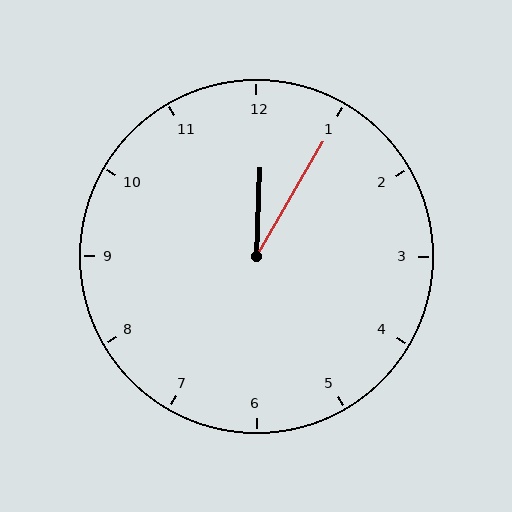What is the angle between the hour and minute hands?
Approximately 28 degrees.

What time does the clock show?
12:05.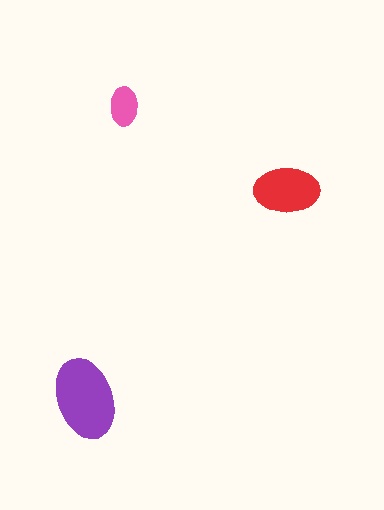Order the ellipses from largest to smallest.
the purple one, the red one, the pink one.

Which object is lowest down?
The purple ellipse is bottommost.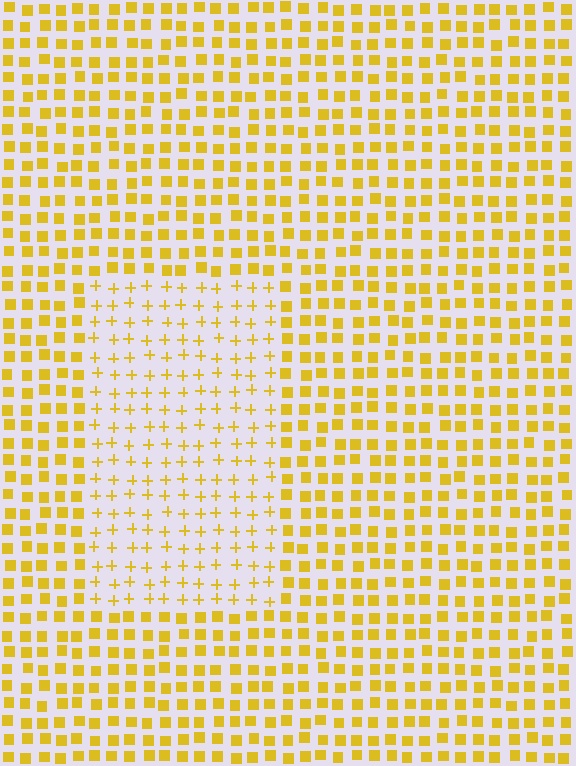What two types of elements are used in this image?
The image uses plus signs inside the rectangle region and squares outside it.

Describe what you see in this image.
The image is filled with small yellow elements arranged in a uniform grid. A rectangle-shaped region contains plus signs, while the surrounding area contains squares. The boundary is defined purely by the change in element shape.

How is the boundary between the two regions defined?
The boundary is defined by a change in element shape: plus signs inside vs. squares outside. All elements share the same color and spacing.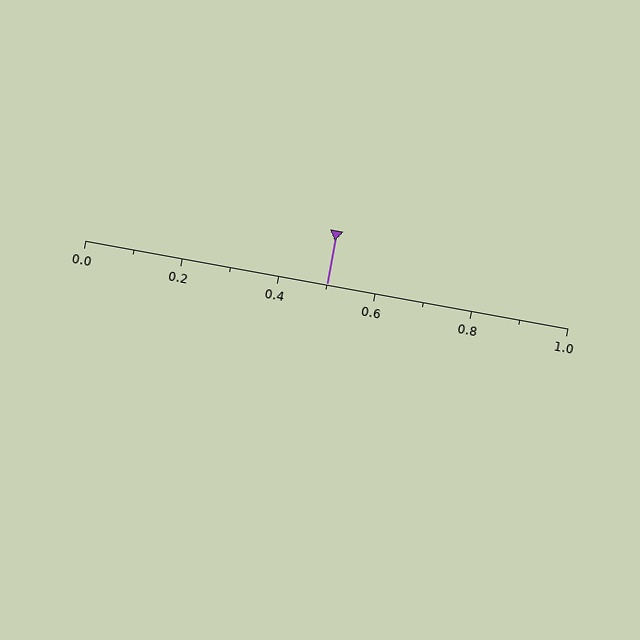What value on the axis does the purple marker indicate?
The marker indicates approximately 0.5.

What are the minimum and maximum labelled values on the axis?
The axis runs from 0.0 to 1.0.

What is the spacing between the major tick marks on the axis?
The major ticks are spaced 0.2 apart.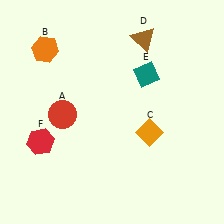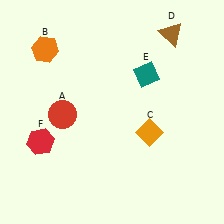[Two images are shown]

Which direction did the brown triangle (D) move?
The brown triangle (D) moved right.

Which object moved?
The brown triangle (D) moved right.